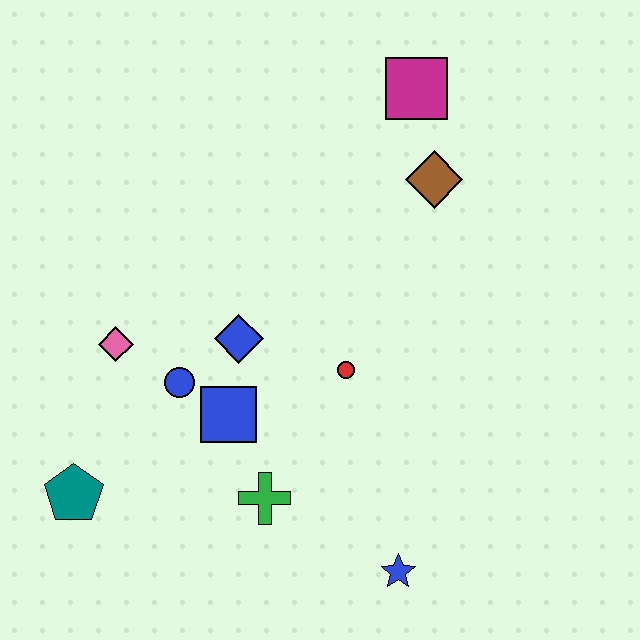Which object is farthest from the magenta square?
The teal pentagon is farthest from the magenta square.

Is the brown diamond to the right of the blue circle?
Yes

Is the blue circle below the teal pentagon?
No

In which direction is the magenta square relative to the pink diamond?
The magenta square is to the right of the pink diamond.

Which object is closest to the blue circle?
The blue square is closest to the blue circle.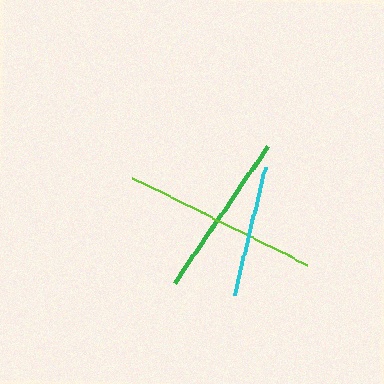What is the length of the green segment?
The green segment is approximately 166 pixels long.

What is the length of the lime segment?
The lime segment is approximately 196 pixels long.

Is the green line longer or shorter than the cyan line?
The green line is longer than the cyan line.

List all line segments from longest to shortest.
From longest to shortest: lime, green, cyan.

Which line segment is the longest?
The lime line is the longest at approximately 196 pixels.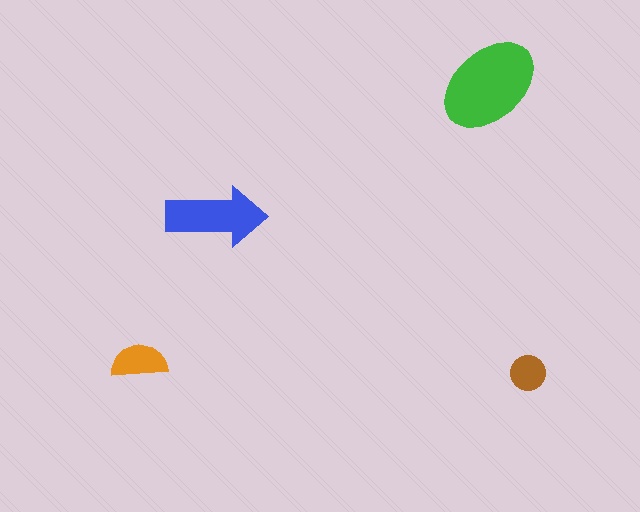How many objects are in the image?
There are 4 objects in the image.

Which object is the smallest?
The brown circle.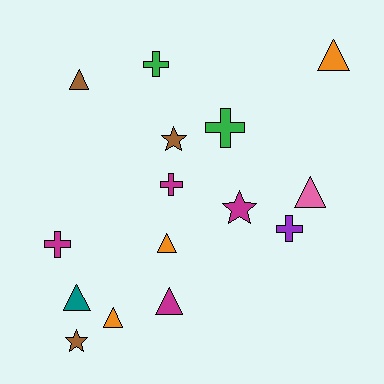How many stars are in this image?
There are 3 stars.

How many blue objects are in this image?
There are no blue objects.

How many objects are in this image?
There are 15 objects.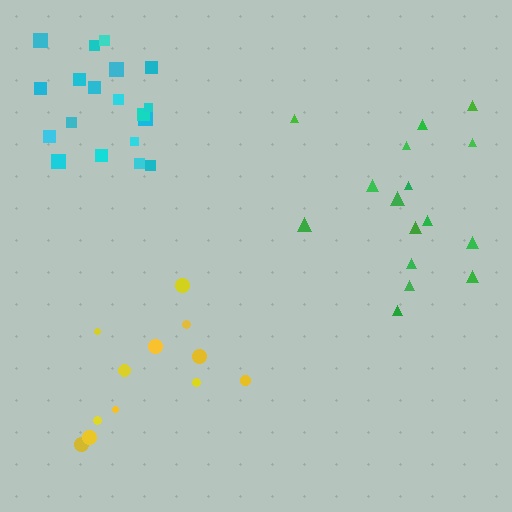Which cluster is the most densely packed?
Cyan.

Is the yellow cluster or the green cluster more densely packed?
Green.